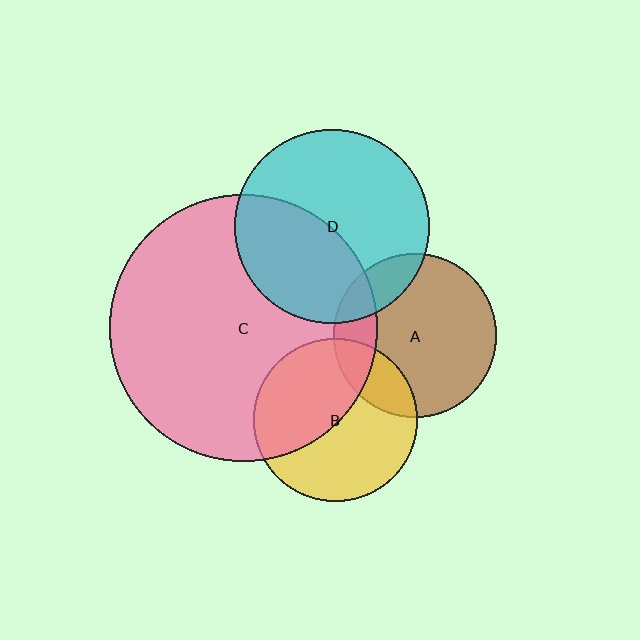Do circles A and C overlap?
Yes.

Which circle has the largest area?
Circle C (pink).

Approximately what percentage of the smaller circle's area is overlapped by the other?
Approximately 20%.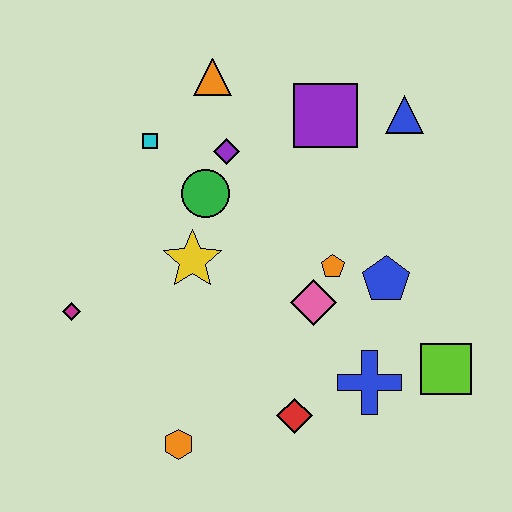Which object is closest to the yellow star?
The green circle is closest to the yellow star.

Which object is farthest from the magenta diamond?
The blue triangle is farthest from the magenta diamond.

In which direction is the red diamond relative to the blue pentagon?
The red diamond is below the blue pentagon.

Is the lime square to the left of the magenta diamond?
No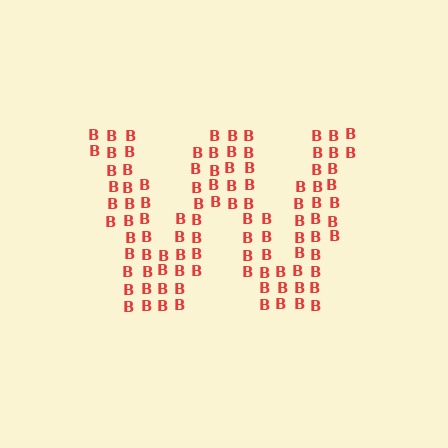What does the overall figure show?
The overall figure shows the letter W.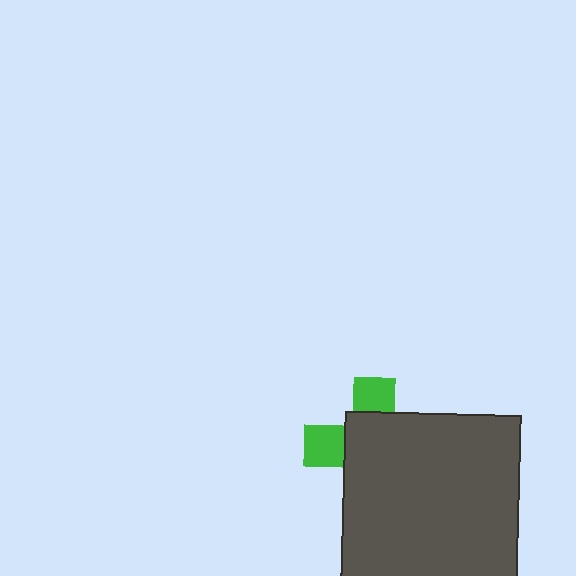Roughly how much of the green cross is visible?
A small part of it is visible (roughly 31%).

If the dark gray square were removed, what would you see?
You would see the complete green cross.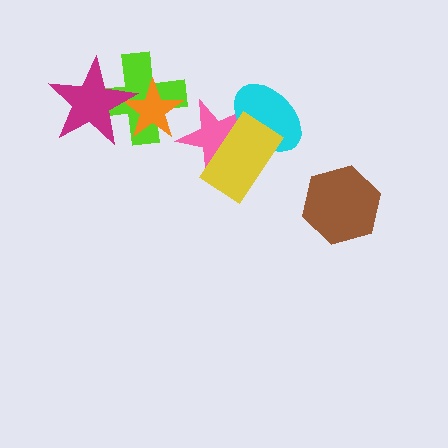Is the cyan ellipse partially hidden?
Yes, it is partially covered by another shape.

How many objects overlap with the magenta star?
2 objects overlap with the magenta star.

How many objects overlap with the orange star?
2 objects overlap with the orange star.